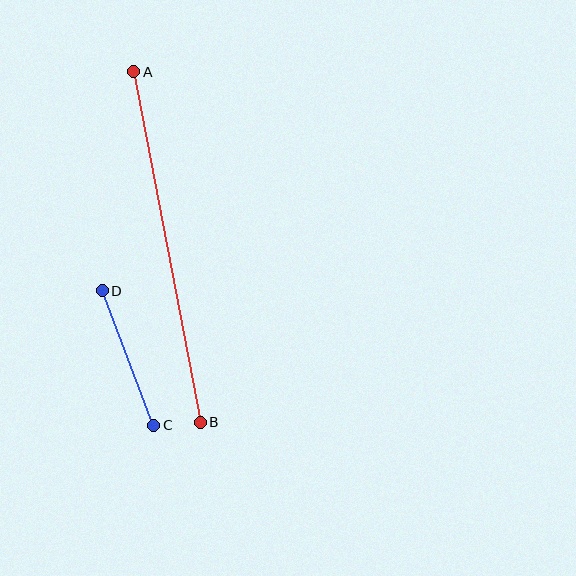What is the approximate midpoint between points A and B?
The midpoint is at approximately (167, 247) pixels.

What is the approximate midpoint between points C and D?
The midpoint is at approximately (128, 358) pixels.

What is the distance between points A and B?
The distance is approximately 357 pixels.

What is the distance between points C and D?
The distance is approximately 144 pixels.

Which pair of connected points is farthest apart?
Points A and B are farthest apart.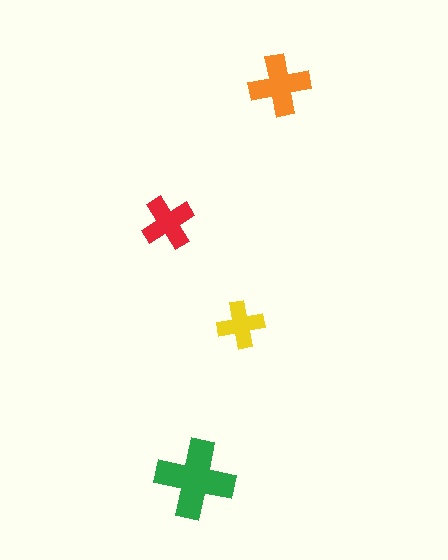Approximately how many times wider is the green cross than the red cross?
About 1.5 times wider.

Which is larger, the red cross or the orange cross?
The orange one.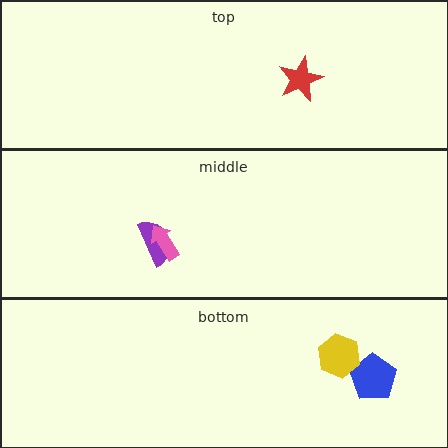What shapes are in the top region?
The red star.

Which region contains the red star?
The top region.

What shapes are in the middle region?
The purple semicircle, the pink arrow.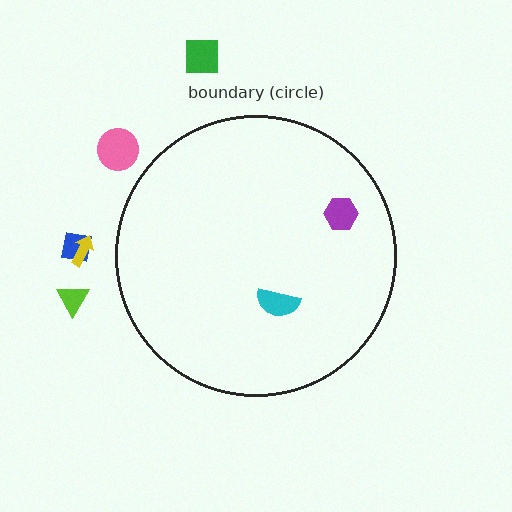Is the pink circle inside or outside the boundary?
Outside.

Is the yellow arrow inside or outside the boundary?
Outside.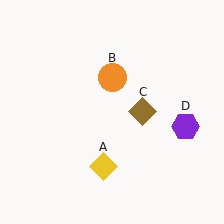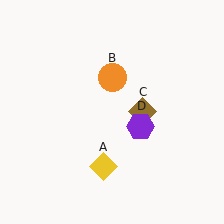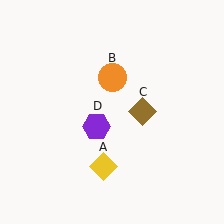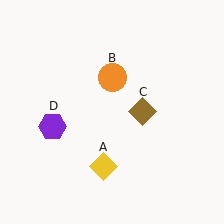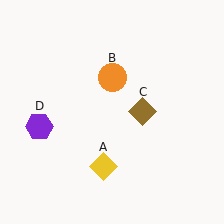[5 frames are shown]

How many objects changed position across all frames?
1 object changed position: purple hexagon (object D).